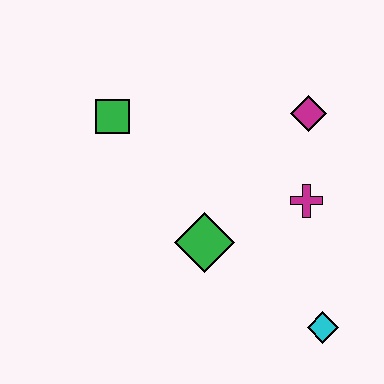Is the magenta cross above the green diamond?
Yes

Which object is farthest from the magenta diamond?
The cyan diamond is farthest from the magenta diamond.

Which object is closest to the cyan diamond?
The magenta cross is closest to the cyan diamond.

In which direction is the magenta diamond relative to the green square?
The magenta diamond is to the right of the green square.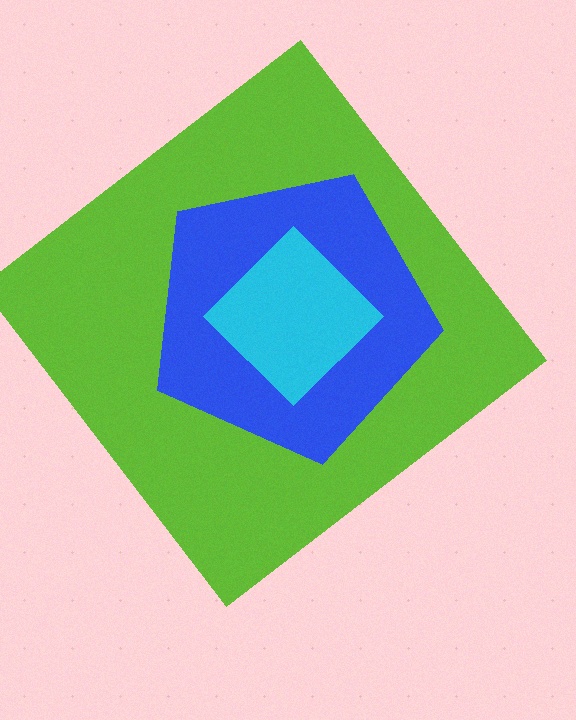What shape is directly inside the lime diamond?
The blue pentagon.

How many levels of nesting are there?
3.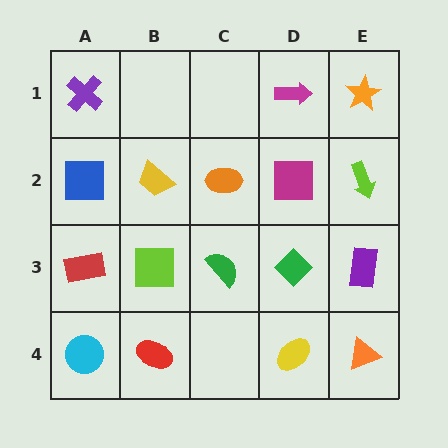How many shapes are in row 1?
3 shapes.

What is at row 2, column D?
A magenta square.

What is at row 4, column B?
A red ellipse.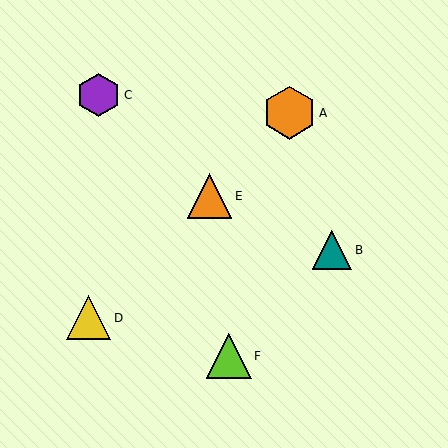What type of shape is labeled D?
Shape D is a yellow triangle.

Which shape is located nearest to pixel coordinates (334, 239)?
The teal triangle (labeled B) at (332, 250) is nearest to that location.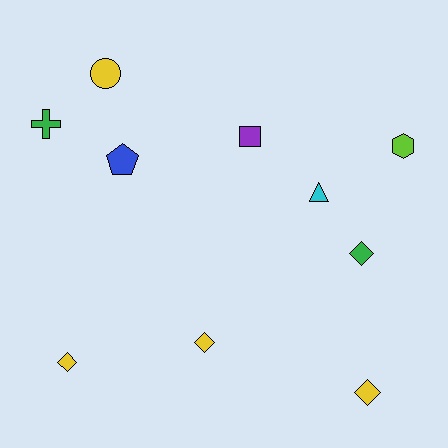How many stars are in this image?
There are no stars.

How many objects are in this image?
There are 10 objects.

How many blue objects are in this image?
There is 1 blue object.